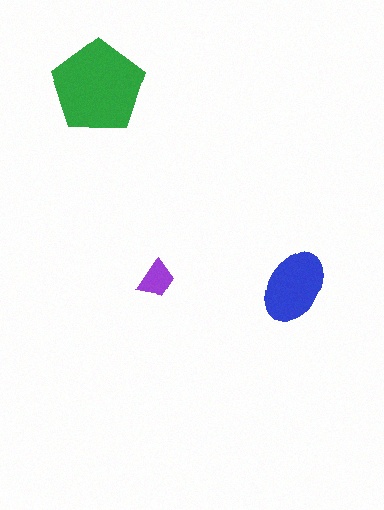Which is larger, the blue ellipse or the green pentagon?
The green pentagon.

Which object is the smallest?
The purple trapezoid.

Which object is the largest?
The green pentagon.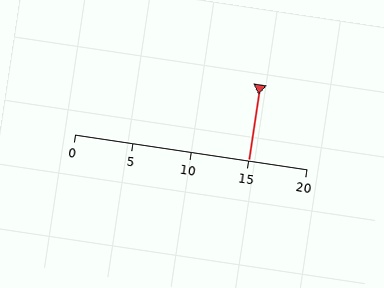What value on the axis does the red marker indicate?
The marker indicates approximately 15.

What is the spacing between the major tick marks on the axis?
The major ticks are spaced 5 apart.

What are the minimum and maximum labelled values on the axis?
The axis runs from 0 to 20.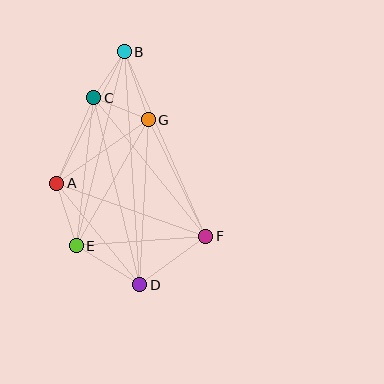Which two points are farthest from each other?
Points B and D are farthest from each other.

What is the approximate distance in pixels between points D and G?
The distance between D and G is approximately 165 pixels.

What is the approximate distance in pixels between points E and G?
The distance between E and G is approximately 145 pixels.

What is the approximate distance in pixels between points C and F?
The distance between C and F is approximately 178 pixels.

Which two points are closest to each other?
Points B and C are closest to each other.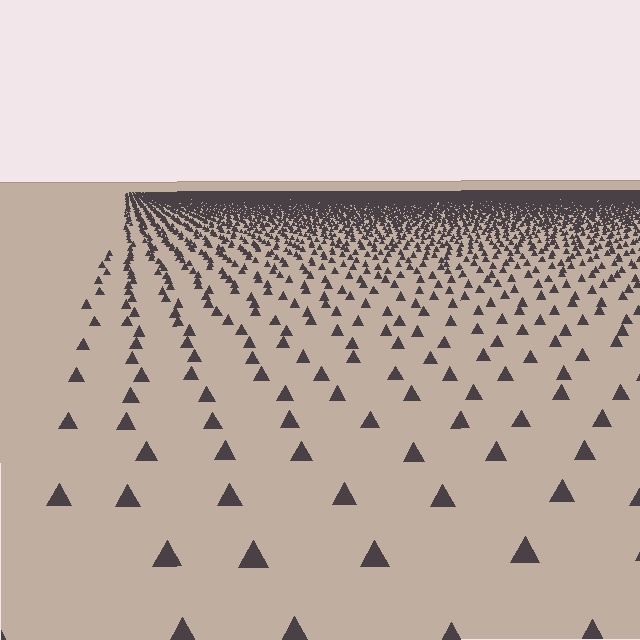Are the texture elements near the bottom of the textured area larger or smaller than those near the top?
Larger. Near the bottom, elements are closer to the viewer and appear at a bigger on-screen size.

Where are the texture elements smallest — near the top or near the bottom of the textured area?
Near the top.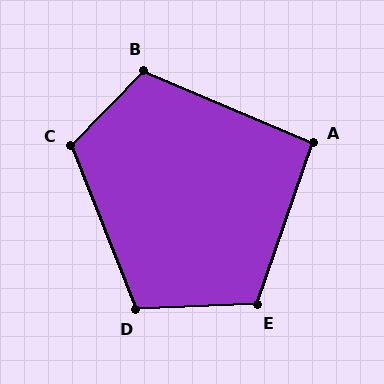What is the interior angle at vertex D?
Approximately 109 degrees (obtuse).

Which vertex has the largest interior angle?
C, at approximately 114 degrees.